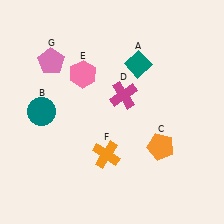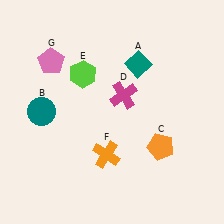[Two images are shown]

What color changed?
The hexagon (E) changed from pink in Image 1 to lime in Image 2.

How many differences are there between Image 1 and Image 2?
There is 1 difference between the two images.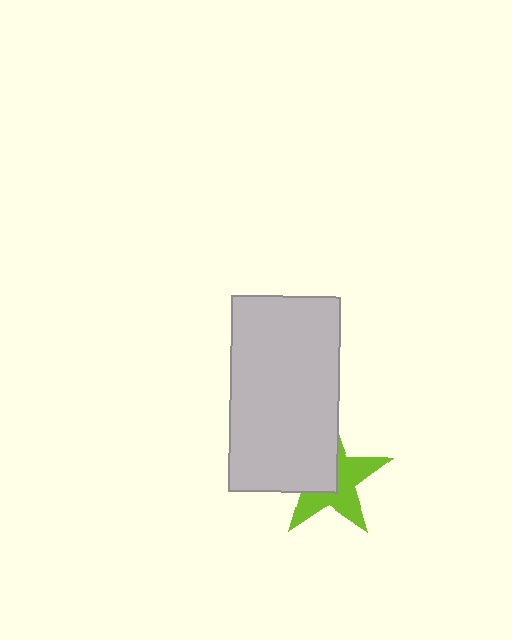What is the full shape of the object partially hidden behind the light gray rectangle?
The partially hidden object is a lime star.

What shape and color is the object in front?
The object in front is a light gray rectangle.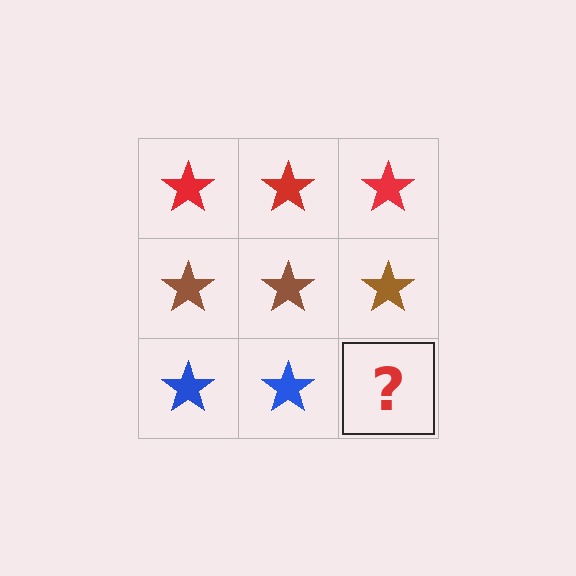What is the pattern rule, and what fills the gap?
The rule is that each row has a consistent color. The gap should be filled with a blue star.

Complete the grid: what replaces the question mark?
The question mark should be replaced with a blue star.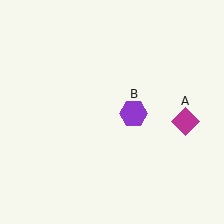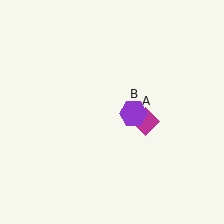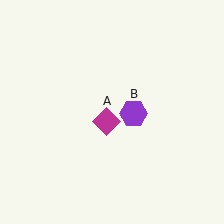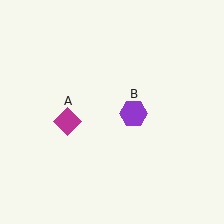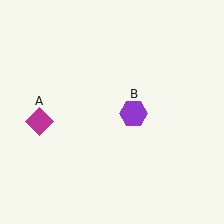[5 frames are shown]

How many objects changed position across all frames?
1 object changed position: magenta diamond (object A).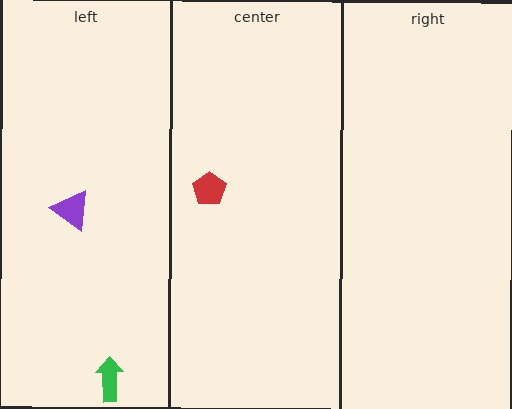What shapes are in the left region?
The green arrow, the purple triangle.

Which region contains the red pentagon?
The center region.